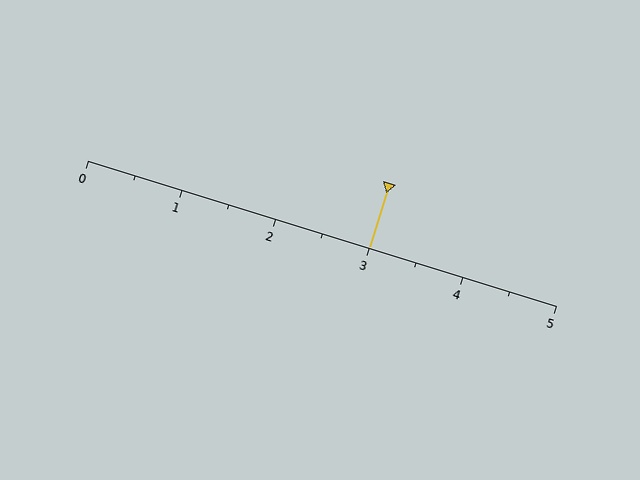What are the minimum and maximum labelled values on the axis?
The axis runs from 0 to 5.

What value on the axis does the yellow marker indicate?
The marker indicates approximately 3.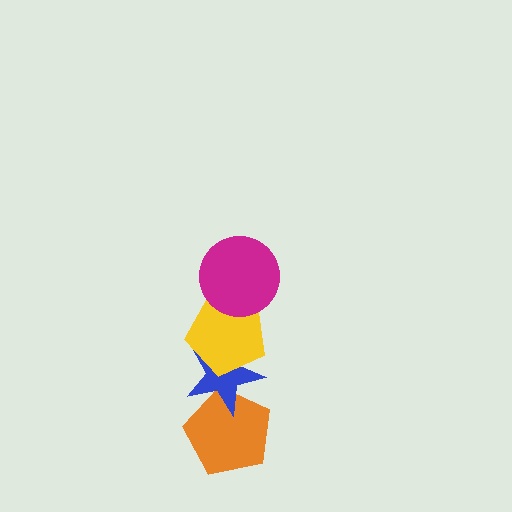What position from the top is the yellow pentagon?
The yellow pentagon is 2nd from the top.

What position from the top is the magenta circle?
The magenta circle is 1st from the top.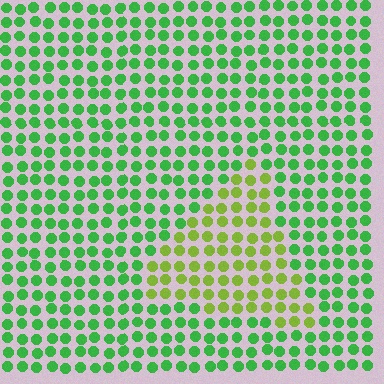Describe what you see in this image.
The image is filled with small green elements in a uniform arrangement. A triangle-shaped region is visible where the elements are tinted to a slightly different hue, forming a subtle color boundary.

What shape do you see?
I see a triangle.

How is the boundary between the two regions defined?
The boundary is defined purely by a slight shift in hue (about 41 degrees). Spacing, size, and orientation are identical on both sides.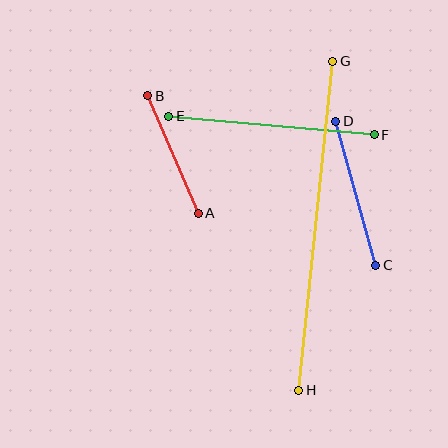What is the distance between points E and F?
The distance is approximately 206 pixels.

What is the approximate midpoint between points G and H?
The midpoint is at approximately (316, 226) pixels.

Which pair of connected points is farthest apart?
Points G and H are farthest apart.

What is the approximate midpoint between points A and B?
The midpoint is at approximately (173, 154) pixels.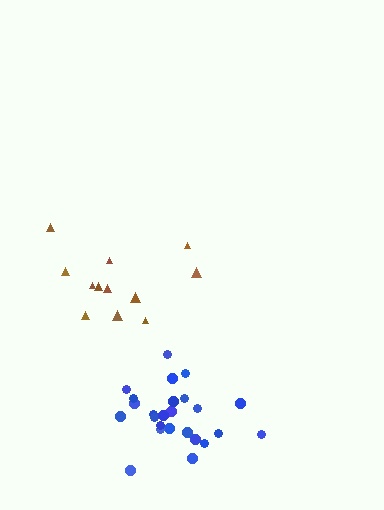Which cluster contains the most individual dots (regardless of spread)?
Blue (25).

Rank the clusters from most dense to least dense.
blue, brown.